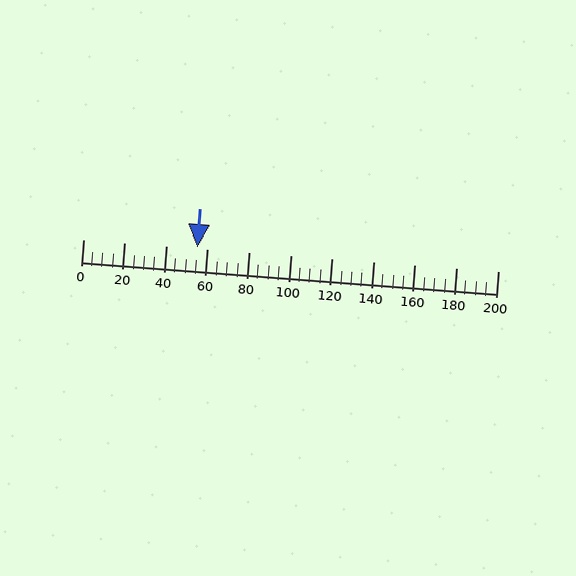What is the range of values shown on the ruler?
The ruler shows values from 0 to 200.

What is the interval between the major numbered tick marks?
The major tick marks are spaced 20 units apart.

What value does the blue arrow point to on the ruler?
The blue arrow points to approximately 55.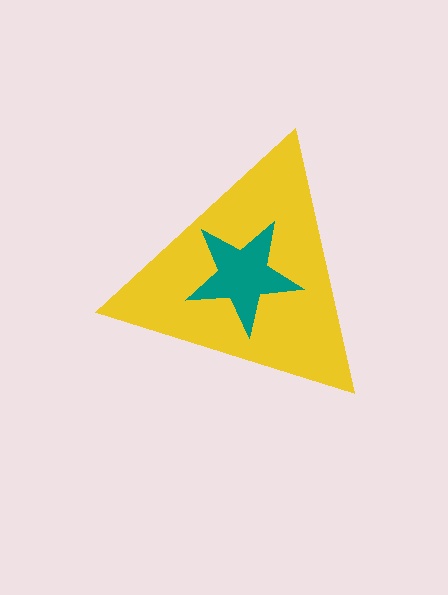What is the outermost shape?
The yellow triangle.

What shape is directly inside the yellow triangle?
The teal star.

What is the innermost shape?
The teal star.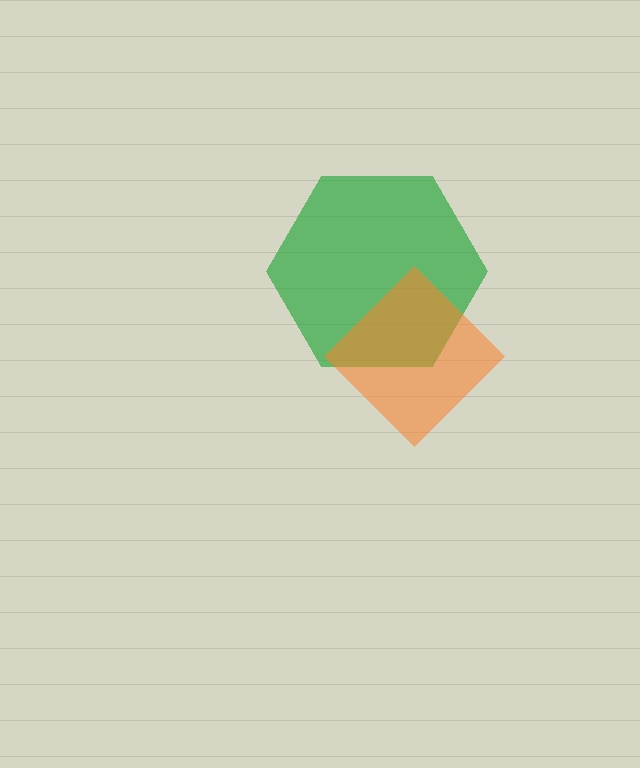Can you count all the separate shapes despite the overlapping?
Yes, there are 2 separate shapes.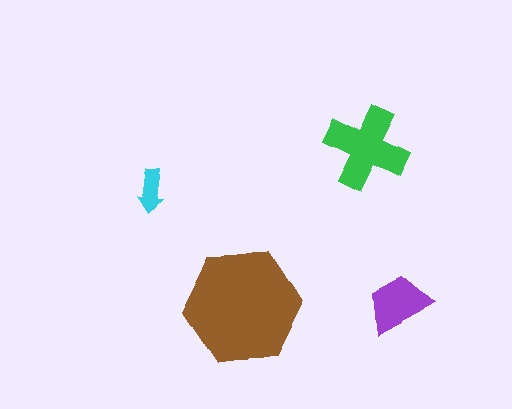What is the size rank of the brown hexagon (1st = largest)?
1st.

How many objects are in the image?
There are 4 objects in the image.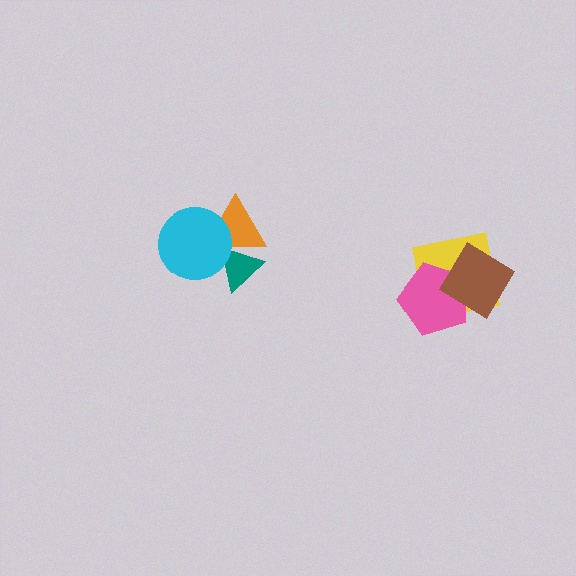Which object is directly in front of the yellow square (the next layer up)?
The pink pentagon is directly in front of the yellow square.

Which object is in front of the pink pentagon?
The brown diamond is in front of the pink pentagon.